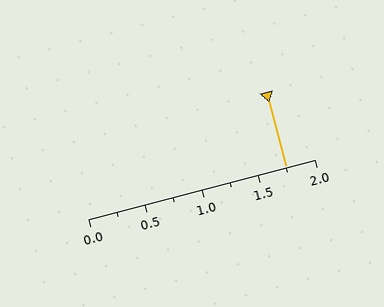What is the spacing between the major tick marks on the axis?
The major ticks are spaced 0.5 apart.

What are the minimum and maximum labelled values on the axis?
The axis runs from 0.0 to 2.0.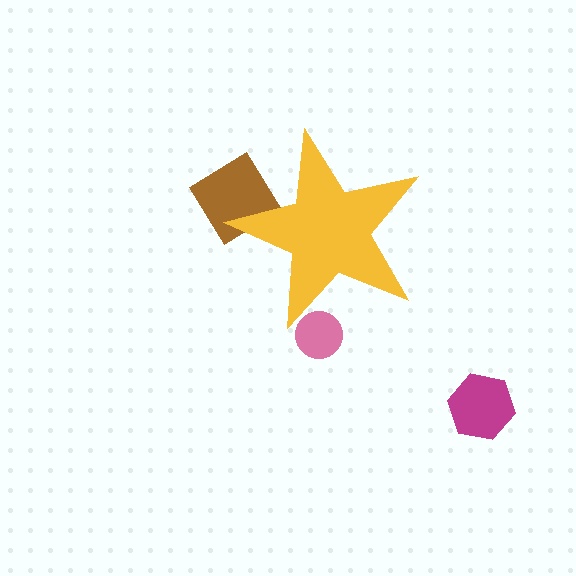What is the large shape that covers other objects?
A yellow star.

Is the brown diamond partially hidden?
Yes, the brown diamond is partially hidden behind the yellow star.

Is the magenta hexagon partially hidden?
No, the magenta hexagon is fully visible.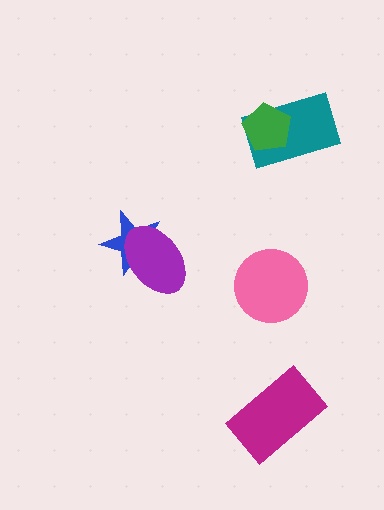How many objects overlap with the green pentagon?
1 object overlaps with the green pentagon.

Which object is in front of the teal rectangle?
The green pentagon is in front of the teal rectangle.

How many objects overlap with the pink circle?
0 objects overlap with the pink circle.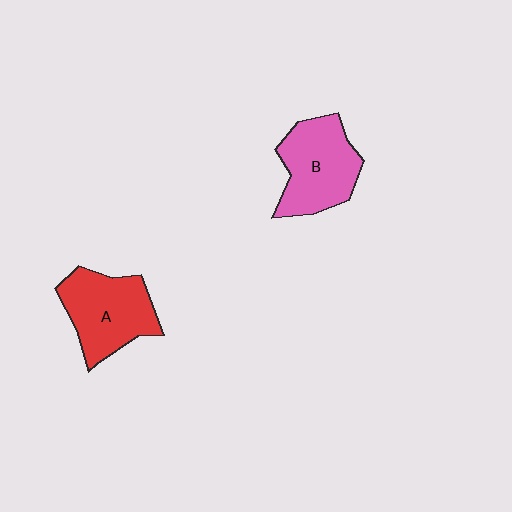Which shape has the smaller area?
Shape B (pink).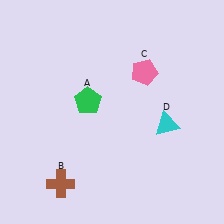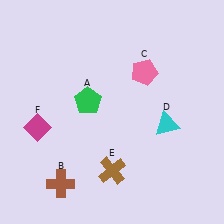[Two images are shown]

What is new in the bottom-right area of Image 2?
A brown cross (E) was added in the bottom-right area of Image 2.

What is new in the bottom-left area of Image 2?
A magenta diamond (F) was added in the bottom-left area of Image 2.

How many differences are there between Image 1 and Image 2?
There are 2 differences between the two images.